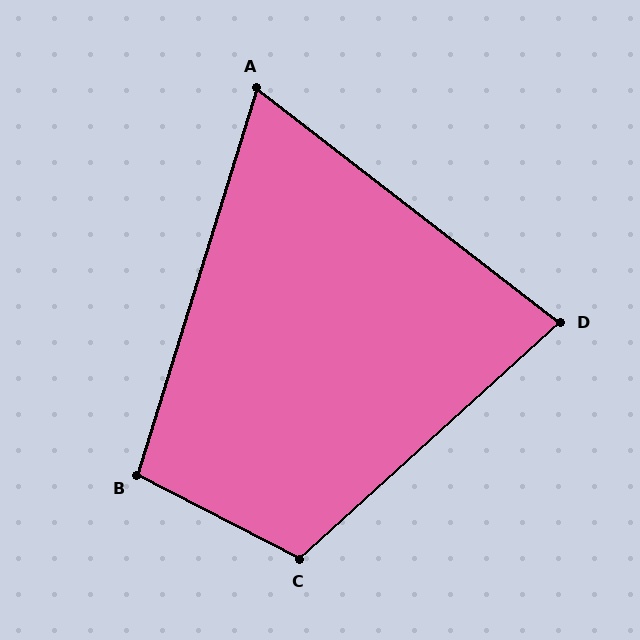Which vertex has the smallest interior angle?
A, at approximately 70 degrees.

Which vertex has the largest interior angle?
C, at approximately 110 degrees.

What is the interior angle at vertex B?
Approximately 100 degrees (obtuse).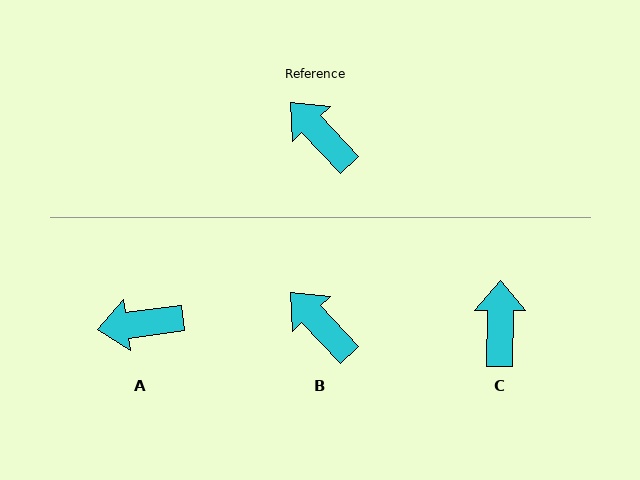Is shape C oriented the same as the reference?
No, it is off by about 44 degrees.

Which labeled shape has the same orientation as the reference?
B.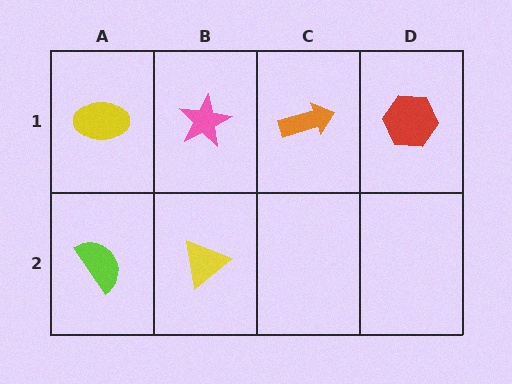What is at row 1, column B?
A pink star.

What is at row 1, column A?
A yellow ellipse.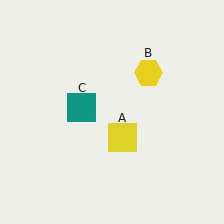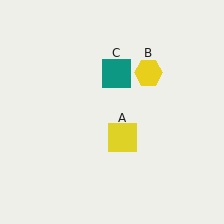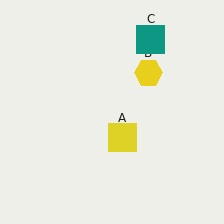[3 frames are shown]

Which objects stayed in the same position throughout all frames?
Yellow square (object A) and yellow hexagon (object B) remained stationary.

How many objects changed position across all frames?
1 object changed position: teal square (object C).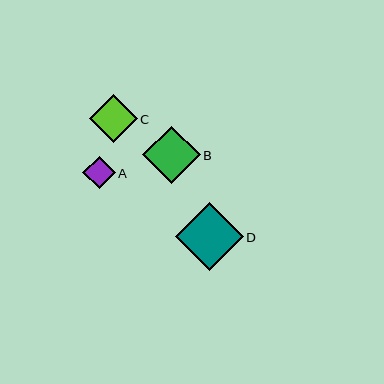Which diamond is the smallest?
Diamond A is the smallest with a size of approximately 32 pixels.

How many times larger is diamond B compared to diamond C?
Diamond B is approximately 1.2 times the size of diamond C.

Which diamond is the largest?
Diamond D is the largest with a size of approximately 68 pixels.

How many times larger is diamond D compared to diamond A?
Diamond D is approximately 2.1 times the size of diamond A.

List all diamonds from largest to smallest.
From largest to smallest: D, B, C, A.